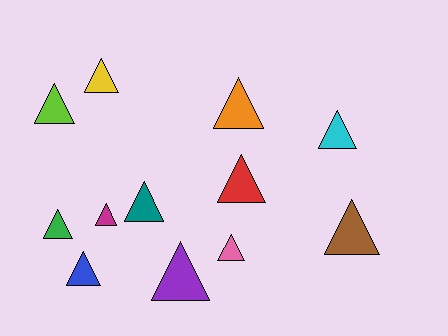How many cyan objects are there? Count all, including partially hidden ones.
There is 1 cyan object.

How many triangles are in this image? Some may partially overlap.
There are 12 triangles.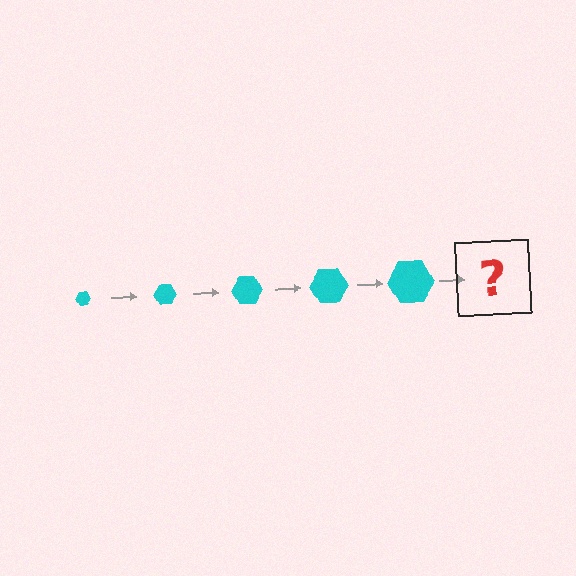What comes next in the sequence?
The next element should be a cyan hexagon, larger than the previous one.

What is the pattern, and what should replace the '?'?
The pattern is that the hexagon gets progressively larger each step. The '?' should be a cyan hexagon, larger than the previous one.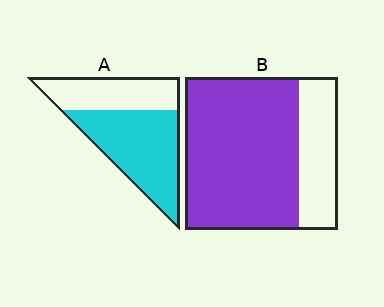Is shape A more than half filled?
Yes.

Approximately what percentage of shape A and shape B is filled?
A is approximately 60% and B is approximately 75%.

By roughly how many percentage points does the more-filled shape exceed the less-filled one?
By roughly 15 percentage points (B over A).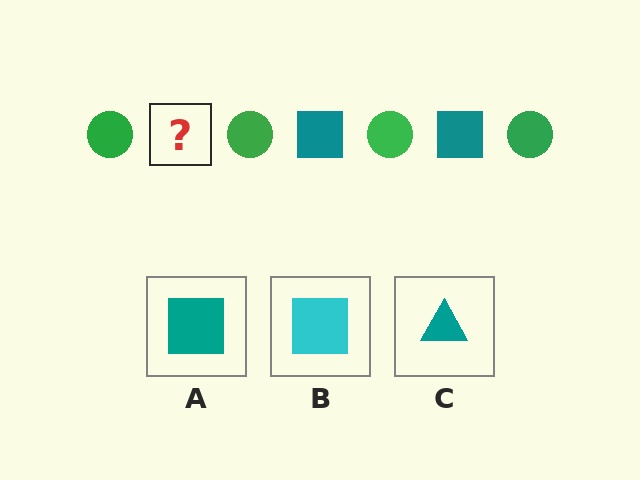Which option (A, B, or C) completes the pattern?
A.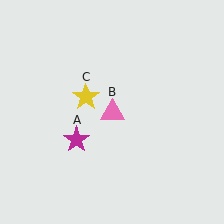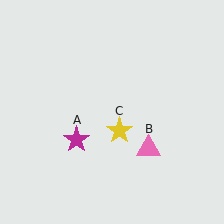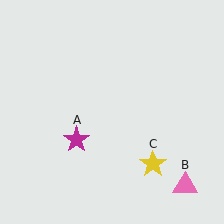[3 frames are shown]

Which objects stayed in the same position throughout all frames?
Magenta star (object A) remained stationary.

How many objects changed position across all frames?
2 objects changed position: pink triangle (object B), yellow star (object C).